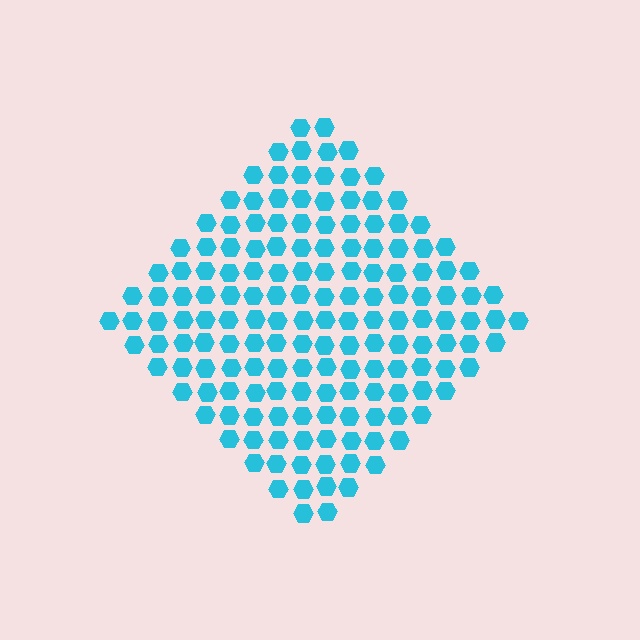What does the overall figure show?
The overall figure shows a diamond.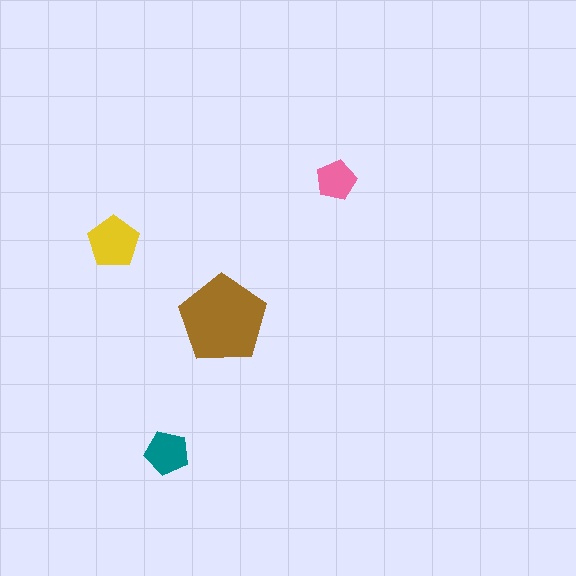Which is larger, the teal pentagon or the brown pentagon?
The brown one.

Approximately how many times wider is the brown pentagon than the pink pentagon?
About 2 times wider.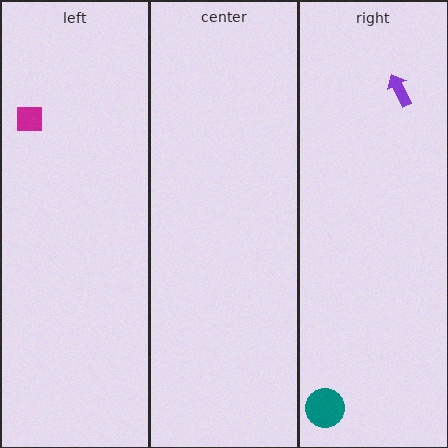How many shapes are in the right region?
2.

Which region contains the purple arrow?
The right region.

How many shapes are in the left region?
1.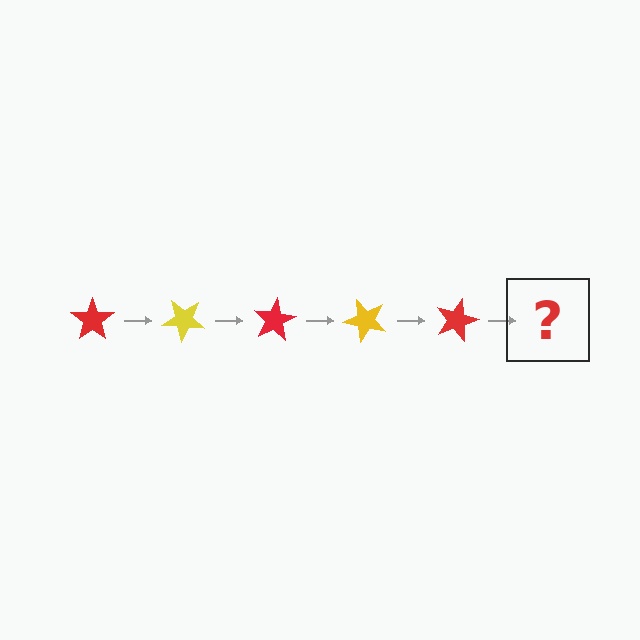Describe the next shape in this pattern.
It should be a yellow star, rotated 200 degrees from the start.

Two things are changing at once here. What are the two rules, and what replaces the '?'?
The two rules are that it rotates 40 degrees each step and the color cycles through red and yellow. The '?' should be a yellow star, rotated 200 degrees from the start.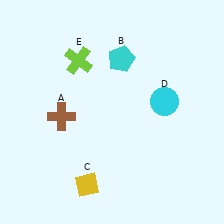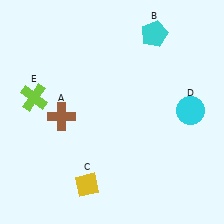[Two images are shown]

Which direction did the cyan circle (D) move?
The cyan circle (D) moved right.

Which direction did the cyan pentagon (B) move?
The cyan pentagon (B) moved right.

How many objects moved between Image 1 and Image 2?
3 objects moved between the two images.